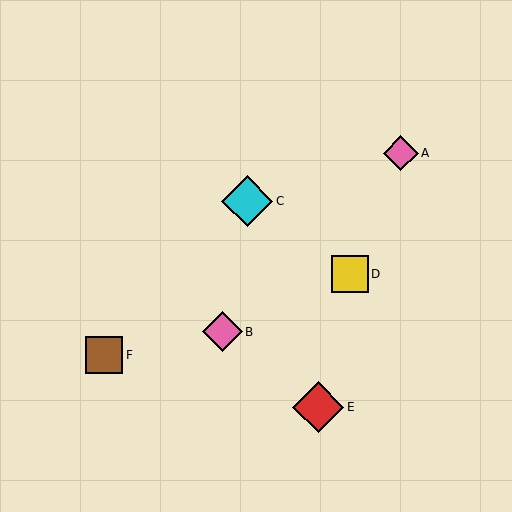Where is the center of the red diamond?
The center of the red diamond is at (318, 407).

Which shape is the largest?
The red diamond (labeled E) is the largest.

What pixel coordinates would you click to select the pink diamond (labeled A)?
Click at (401, 153) to select the pink diamond A.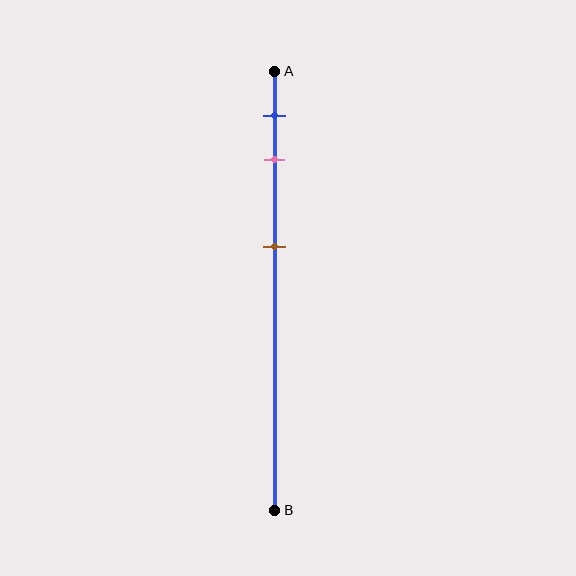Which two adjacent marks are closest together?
The blue and pink marks are the closest adjacent pair.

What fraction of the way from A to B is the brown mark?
The brown mark is approximately 40% (0.4) of the way from A to B.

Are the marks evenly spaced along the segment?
No, the marks are not evenly spaced.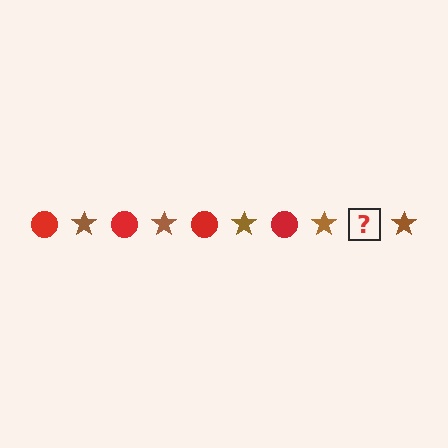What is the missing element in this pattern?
The missing element is a red circle.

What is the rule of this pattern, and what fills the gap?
The rule is that the pattern alternates between red circle and brown star. The gap should be filled with a red circle.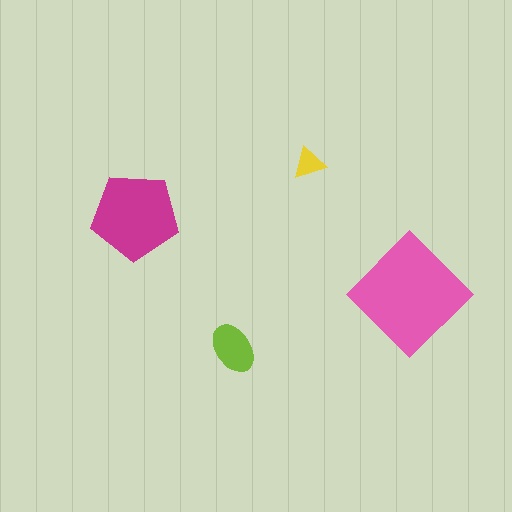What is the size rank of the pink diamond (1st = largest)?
1st.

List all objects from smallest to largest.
The yellow triangle, the lime ellipse, the magenta pentagon, the pink diamond.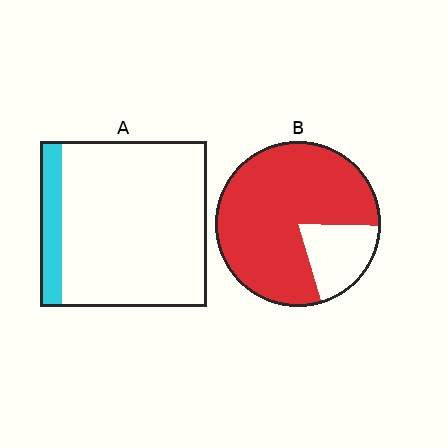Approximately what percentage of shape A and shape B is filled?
A is approximately 15% and B is approximately 80%.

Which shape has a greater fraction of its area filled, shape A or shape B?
Shape B.